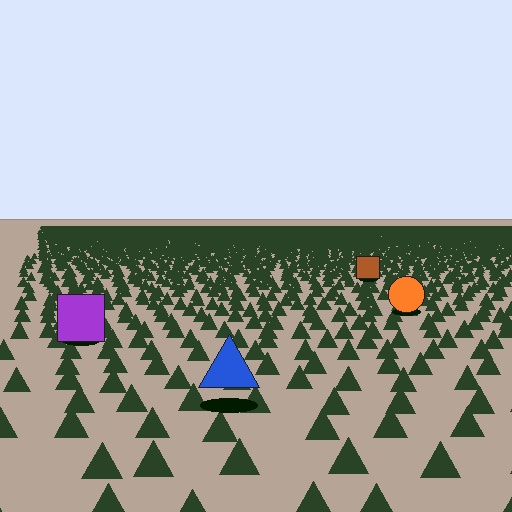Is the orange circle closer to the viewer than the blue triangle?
No. The blue triangle is closer — you can tell from the texture gradient: the ground texture is coarser near it.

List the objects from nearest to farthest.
From nearest to farthest: the blue triangle, the purple square, the orange circle, the brown square.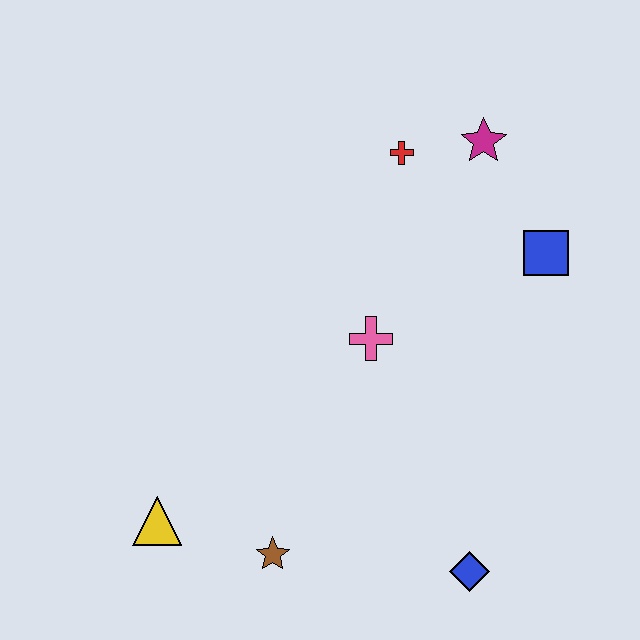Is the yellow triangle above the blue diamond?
Yes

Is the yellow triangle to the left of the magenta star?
Yes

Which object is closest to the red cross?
The magenta star is closest to the red cross.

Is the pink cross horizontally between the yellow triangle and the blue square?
Yes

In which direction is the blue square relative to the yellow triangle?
The blue square is to the right of the yellow triangle.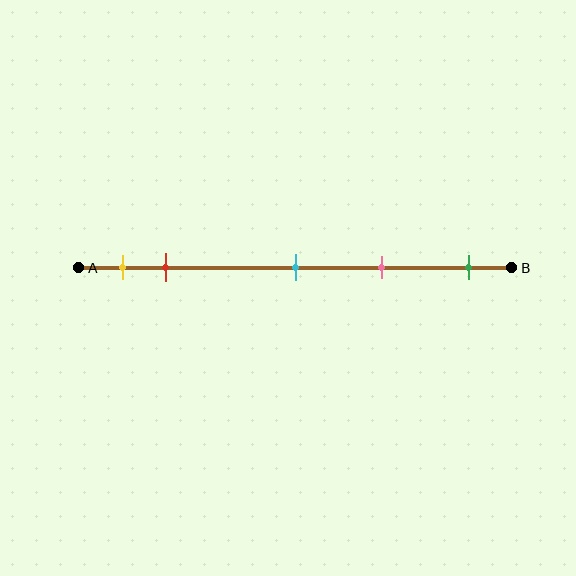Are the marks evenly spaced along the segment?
No, the marks are not evenly spaced.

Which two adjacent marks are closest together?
The yellow and red marks are the closest adjacent pair.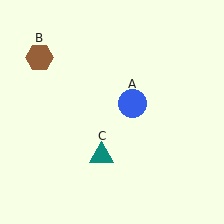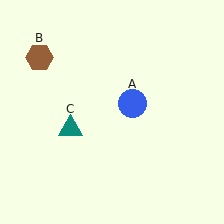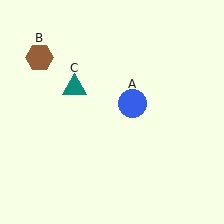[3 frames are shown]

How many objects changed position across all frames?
1 object changed position: teal triangle (object C).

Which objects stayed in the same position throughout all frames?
Blue circle (object A) and brown hexagon (object B) remained stationary.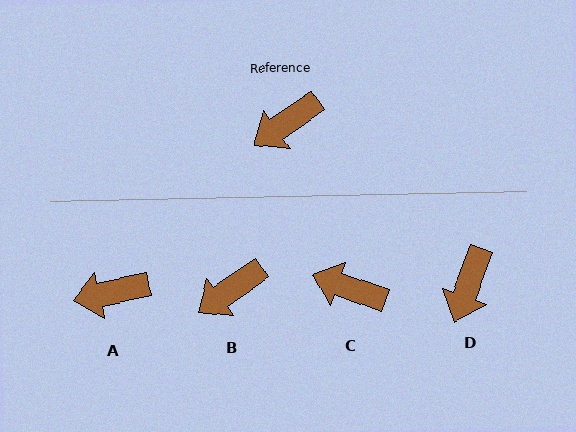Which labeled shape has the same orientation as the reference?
B.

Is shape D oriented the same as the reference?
No, it is off by about 35 degrees.